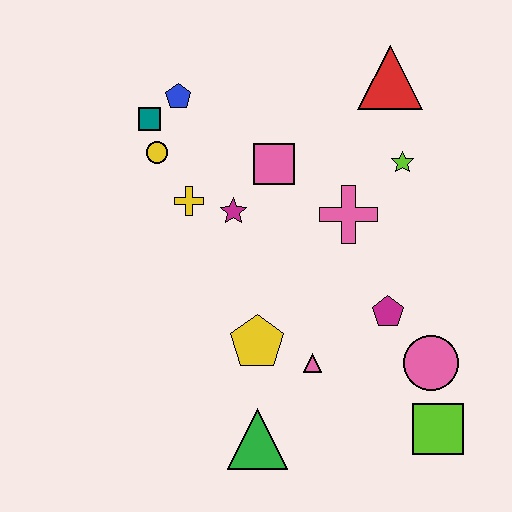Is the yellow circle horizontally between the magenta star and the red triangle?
No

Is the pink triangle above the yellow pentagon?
No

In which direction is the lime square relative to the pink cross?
The lime square is below the pink cross.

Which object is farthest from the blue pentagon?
The lime square is farthest from the blue pentagon.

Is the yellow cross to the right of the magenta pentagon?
No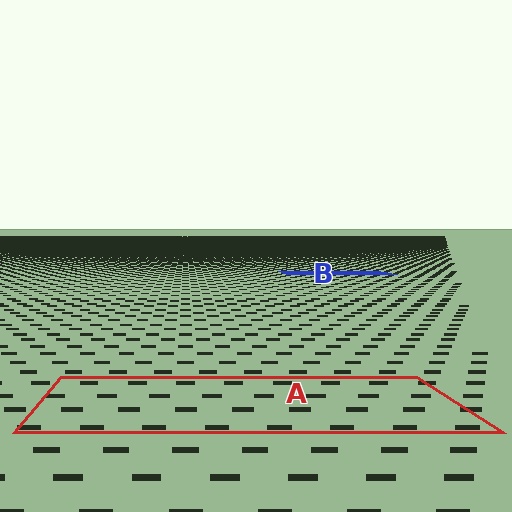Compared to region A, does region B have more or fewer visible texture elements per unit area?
Region B has more texture elements per unit area — they are packed more densely because it is farther away.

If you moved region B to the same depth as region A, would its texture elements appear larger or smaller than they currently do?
They would appear larger. At a closer depth, the same texture elements are projected at a bigger on-screen size.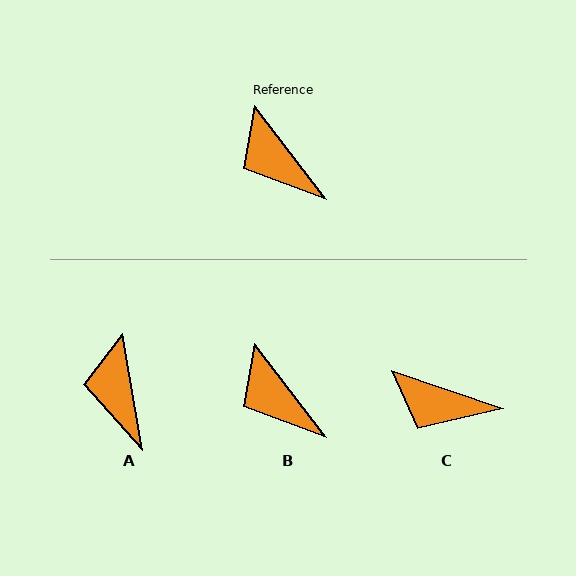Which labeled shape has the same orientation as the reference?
B.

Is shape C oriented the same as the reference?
No, it is off by about 33 degrees.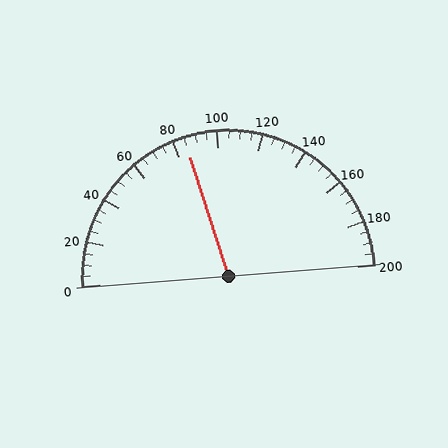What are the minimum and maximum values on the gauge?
The gauge ranges from 0 to 200.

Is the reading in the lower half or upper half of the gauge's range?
The reading is in the lower half of the range (0 to 200).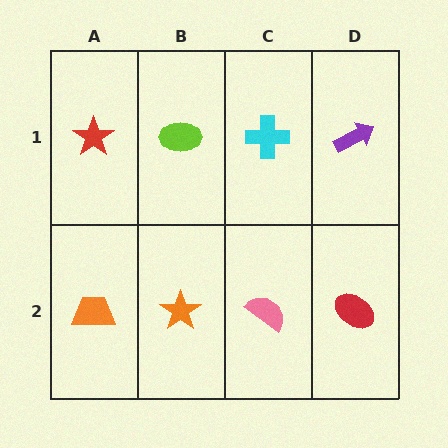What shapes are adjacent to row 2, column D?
A purple arrow (row 1, column D), a pink semicircle (row 2, column C).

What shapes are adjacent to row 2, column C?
A cyan cross (row 1, column C), an orange star (row 2, column B), a red ellipse (row 2, column D).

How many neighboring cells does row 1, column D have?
2.